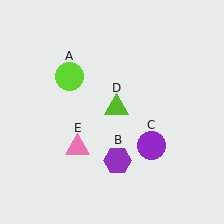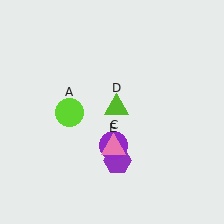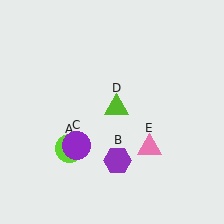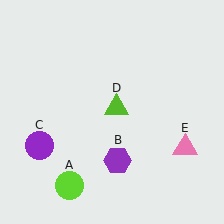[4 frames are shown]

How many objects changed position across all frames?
3 objects changed position: lime circle (object A), purple circle (object C), pink triangle (object E).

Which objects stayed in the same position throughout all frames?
Purple hexagon (object B) and lime triangle (object D) remained stationary.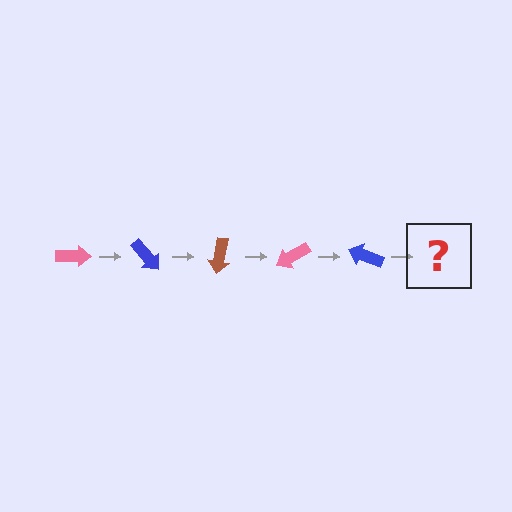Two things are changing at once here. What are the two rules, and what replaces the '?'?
The two rules are that it rotates 50 degrees each step and the color cycles through pink, blue, and brown. The '?' should be a brown arrow, rotated 250 degrees from the start.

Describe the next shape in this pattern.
It should be a brown arrow, rotated 250 degrees from the start.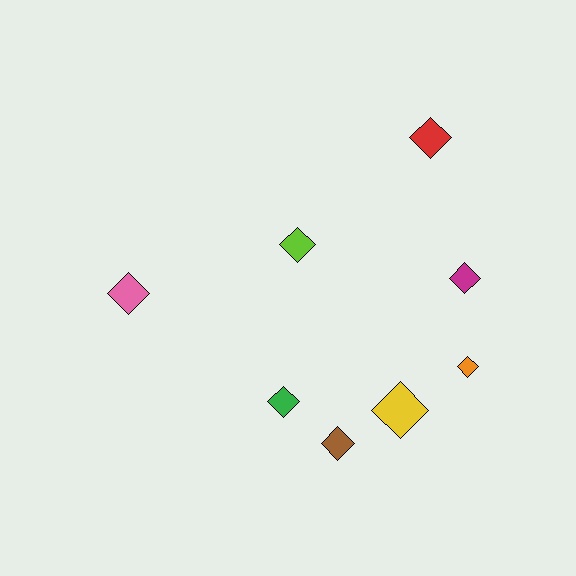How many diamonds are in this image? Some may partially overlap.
There are 8 diamonds.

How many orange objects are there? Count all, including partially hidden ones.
There is 1 orange object.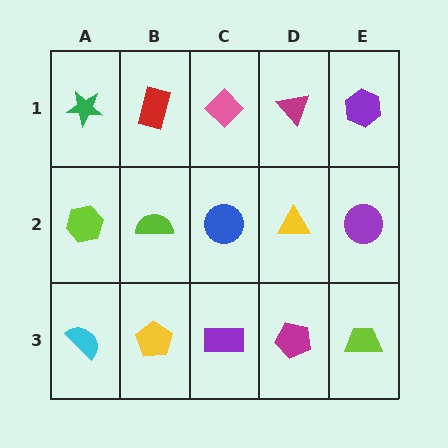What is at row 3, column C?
A purple rectangle.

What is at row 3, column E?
A lime trapezoid.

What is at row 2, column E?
A purple circle.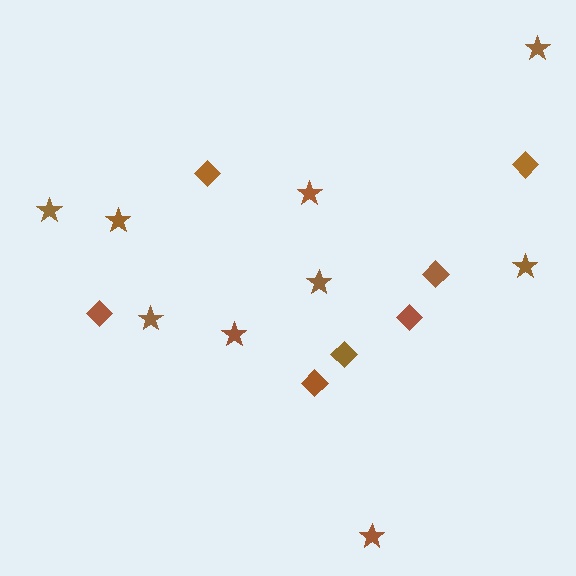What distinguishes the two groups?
There are 2 groups: one group of stars (9) and one group of diamonds (7).